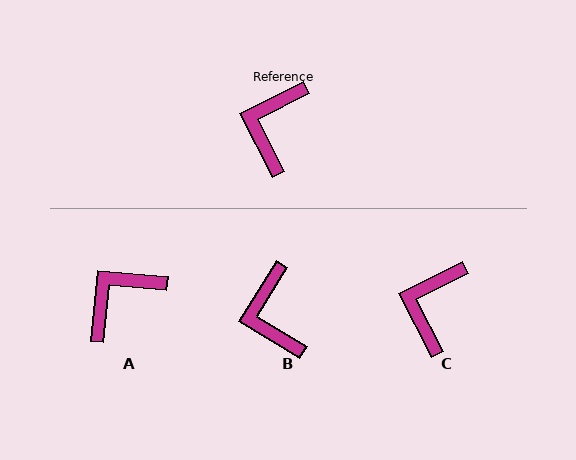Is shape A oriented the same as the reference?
No, it is off by about 32 degrees.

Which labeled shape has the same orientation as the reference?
C.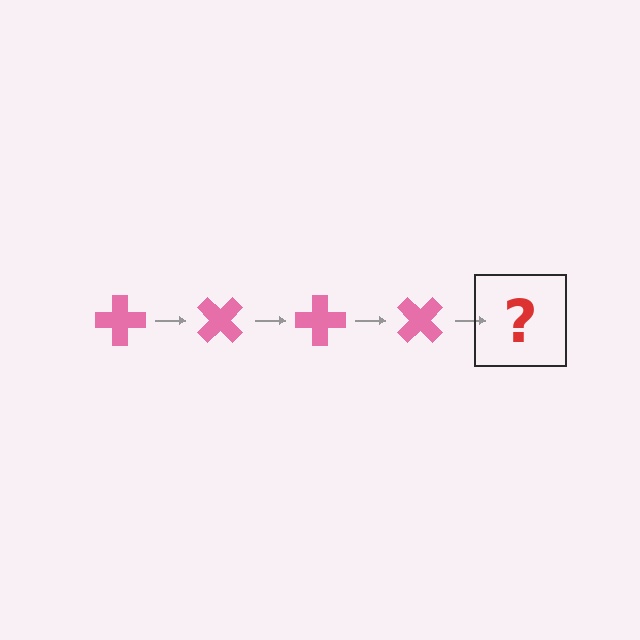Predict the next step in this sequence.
The next step is a pink cross rotated 180 degrees.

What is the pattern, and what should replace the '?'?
The pattern is that the cross rotates 45 degrees each step. The '?' should be a pink cross rotated 180 degrees.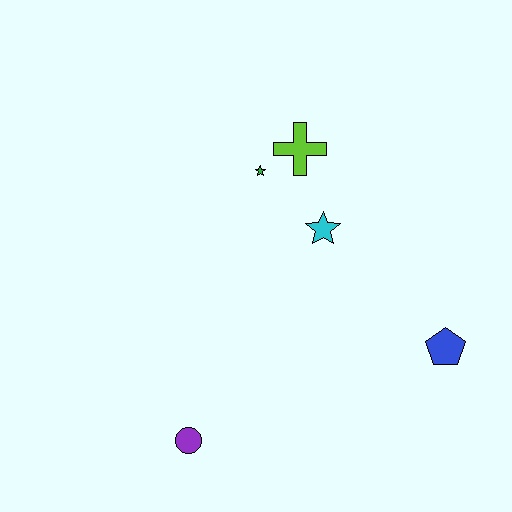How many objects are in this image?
There are 5 objects.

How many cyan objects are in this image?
There is 1 cyan object.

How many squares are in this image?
There are no squares.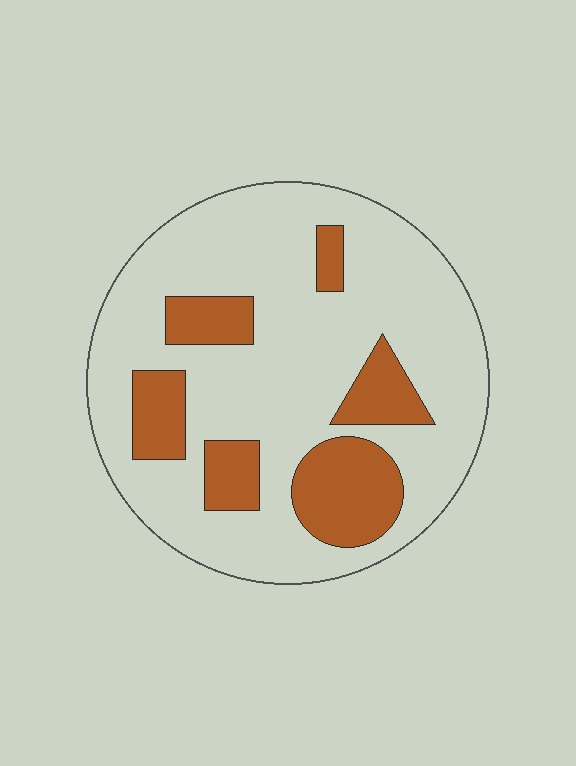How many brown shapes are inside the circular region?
6.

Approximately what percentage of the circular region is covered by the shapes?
Approximately 25%.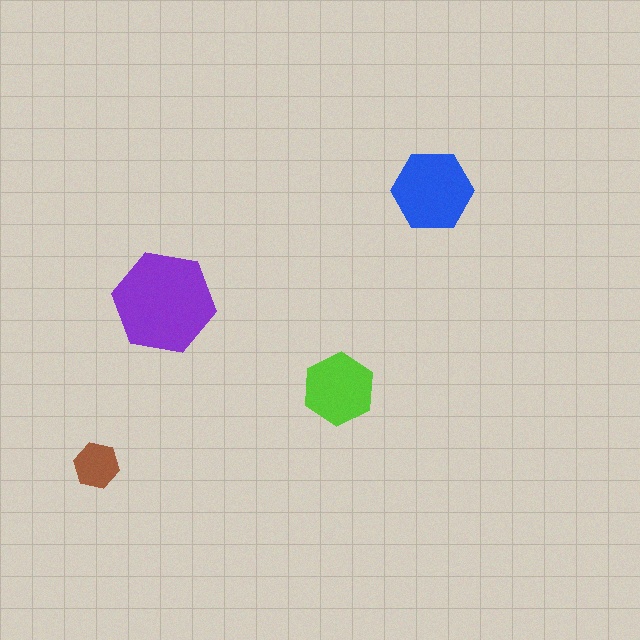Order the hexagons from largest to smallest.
the purple one, the blue one, the lime one, the brown one.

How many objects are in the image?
There are 4 objects in the image.